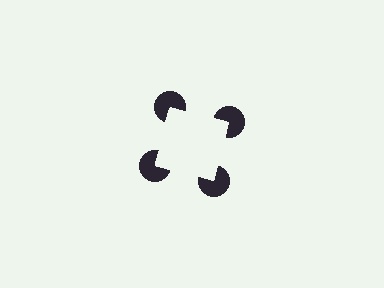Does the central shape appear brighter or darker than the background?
It typically appears slightly brighter than the background, even though no actual brightness change is drawn.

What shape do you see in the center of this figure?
An illusory square — its edges are inferred from the aligned wedge cuts in the pac-man discs, not physically drawn.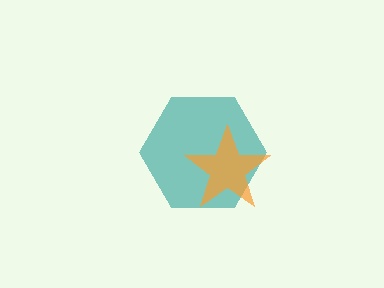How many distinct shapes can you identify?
There are 2 distinct shapes: a teal hexagon, an orange star.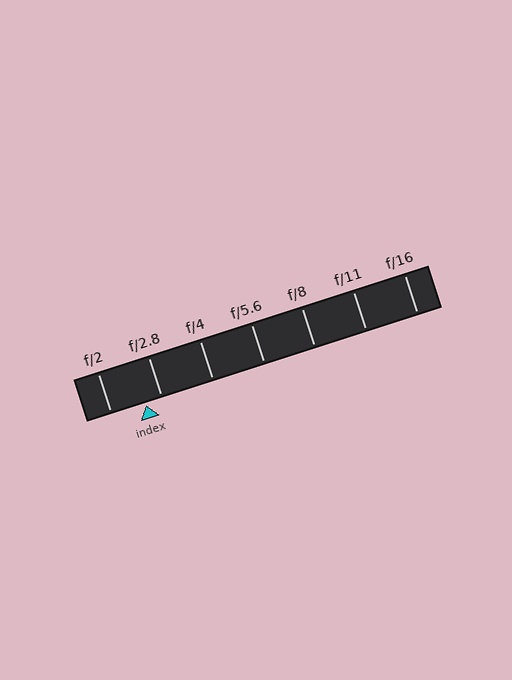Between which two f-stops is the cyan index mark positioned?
The index mark is between f/2 and f/2.8.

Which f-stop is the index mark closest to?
The index mark is closest to f/2.8.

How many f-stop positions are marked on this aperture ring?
There are 7 f-stop positions marked.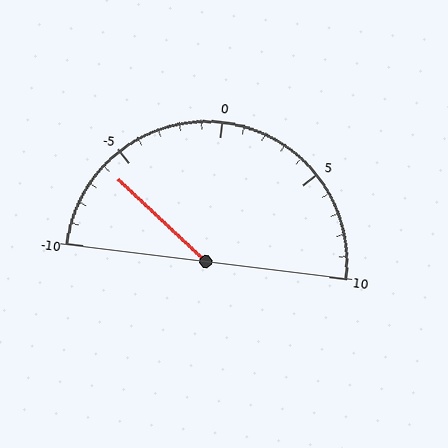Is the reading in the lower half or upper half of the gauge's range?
The reading is in the lower half of the range (-10 to 10).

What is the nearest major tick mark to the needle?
The nearest major tick mark is -5.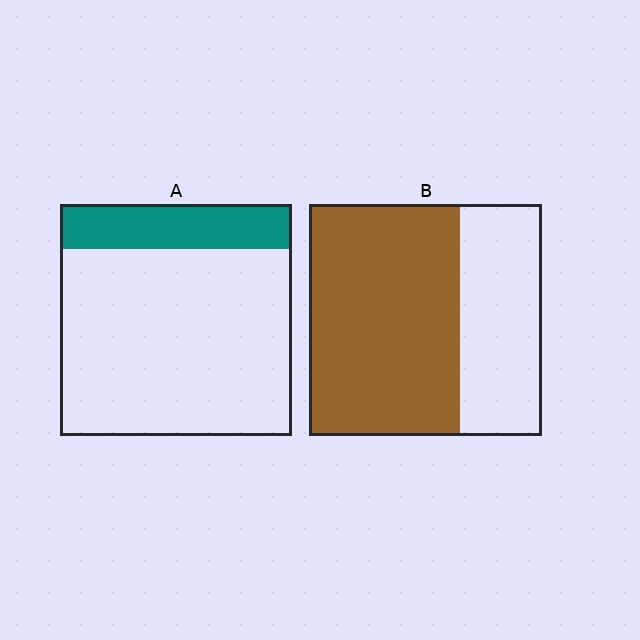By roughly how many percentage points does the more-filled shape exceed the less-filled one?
By roughly 45 percentage points (B over A).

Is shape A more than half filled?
No.